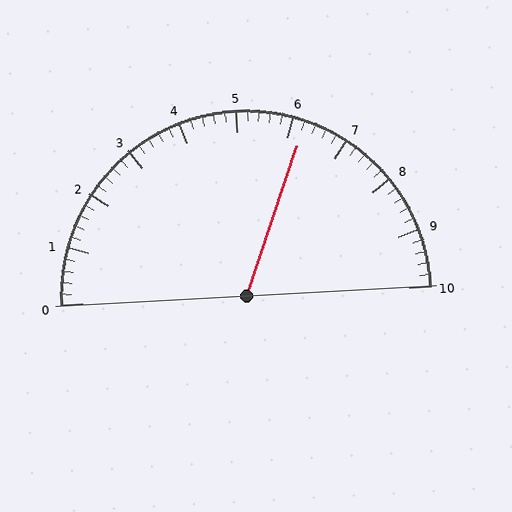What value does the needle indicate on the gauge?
The needle indicates approximately 6.2.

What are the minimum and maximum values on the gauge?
The gauge ranges from 0 to 10.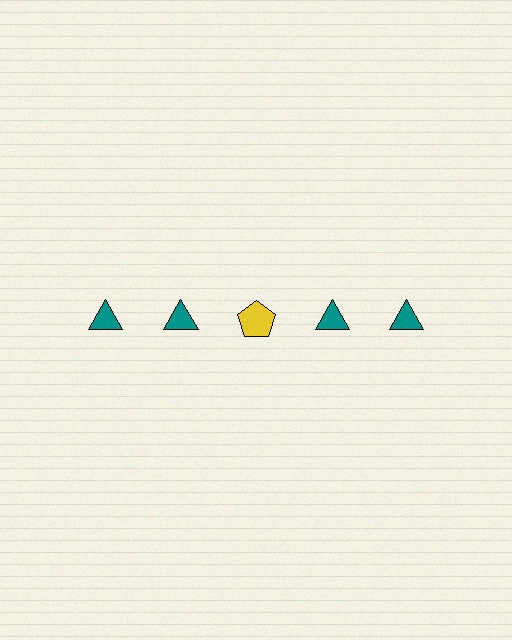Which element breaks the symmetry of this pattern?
The yellow pentagon in the top row, center column breaks the symmetry. All other shapes are teal triangles.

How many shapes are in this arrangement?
There are 5 shapes arranged in a grid pattern.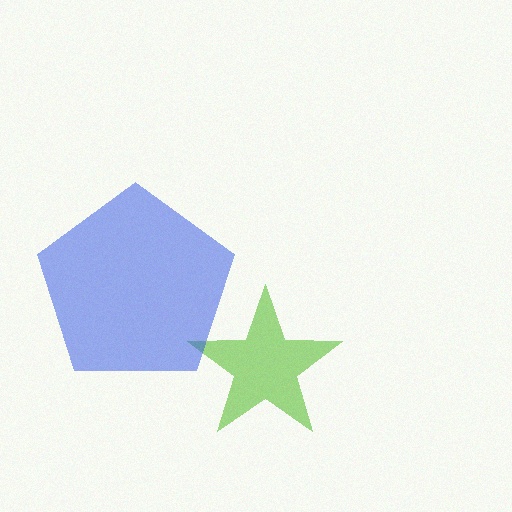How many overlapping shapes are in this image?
There are 2 overlapping shapes in the image.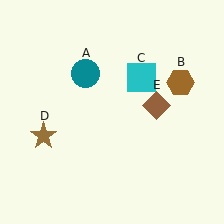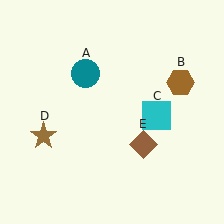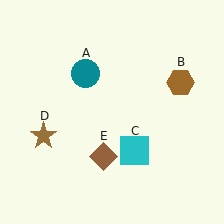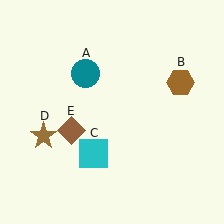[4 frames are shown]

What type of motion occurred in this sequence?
The cyan square (object C), brown diamond (object E) rotated clockwise around the center of the scene.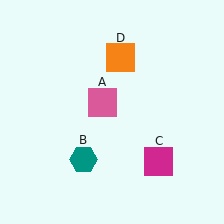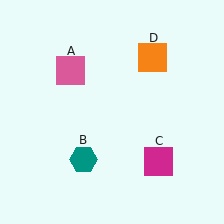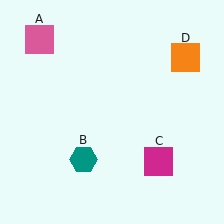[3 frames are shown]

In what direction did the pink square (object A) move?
The pink square (object A) moved up and to the left.